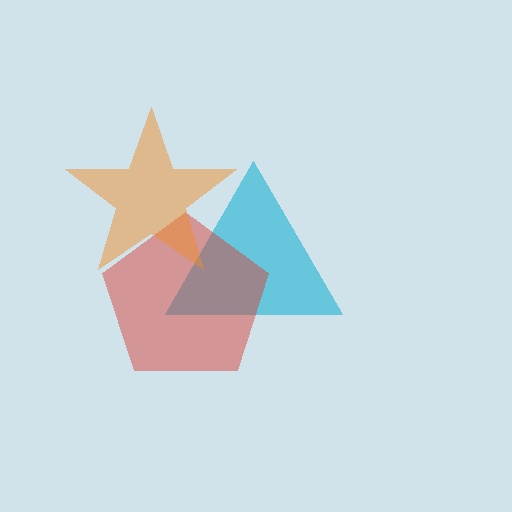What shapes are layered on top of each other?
The layered shapes are: a cyan triangle, a red pentagon, an orange star.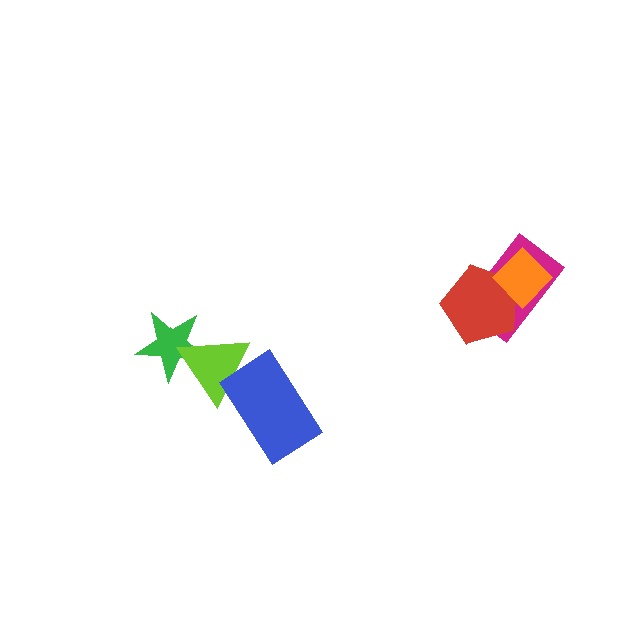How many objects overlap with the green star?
1 object overlaps with the green star.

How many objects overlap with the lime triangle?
2 objects overlap with the lime triangle.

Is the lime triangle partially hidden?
Yes, it is partially covered by another shape.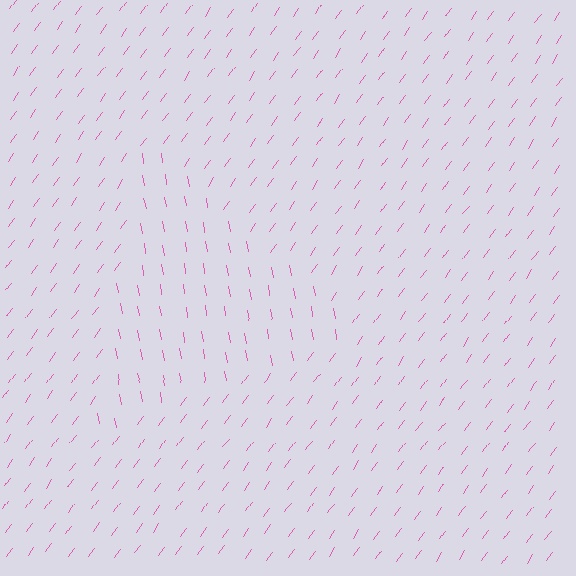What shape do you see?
I see a triangle.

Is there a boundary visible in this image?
Yes, there is a texture boundary formed by a change in line orientation.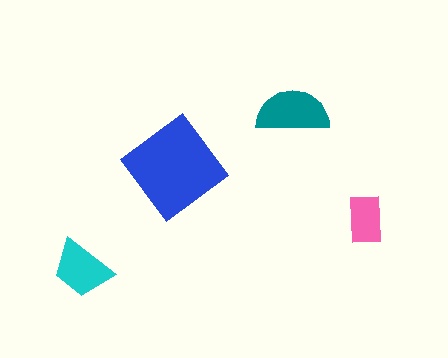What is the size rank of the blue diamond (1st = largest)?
1st.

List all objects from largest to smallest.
The blue diamond, the teal semicircle, the cyan trapezoid, the pink rectangle.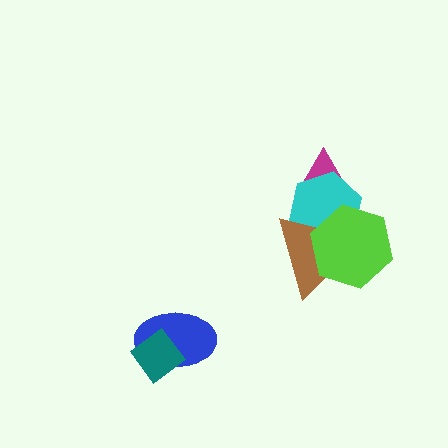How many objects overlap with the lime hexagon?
2 objects overlap with the lime hexagon.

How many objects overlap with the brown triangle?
2 objects overlap with the brown triangle.